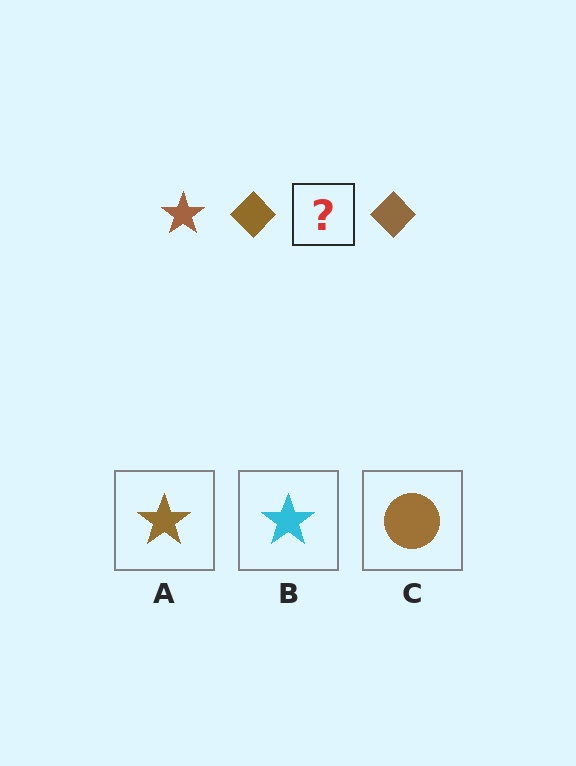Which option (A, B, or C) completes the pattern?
A.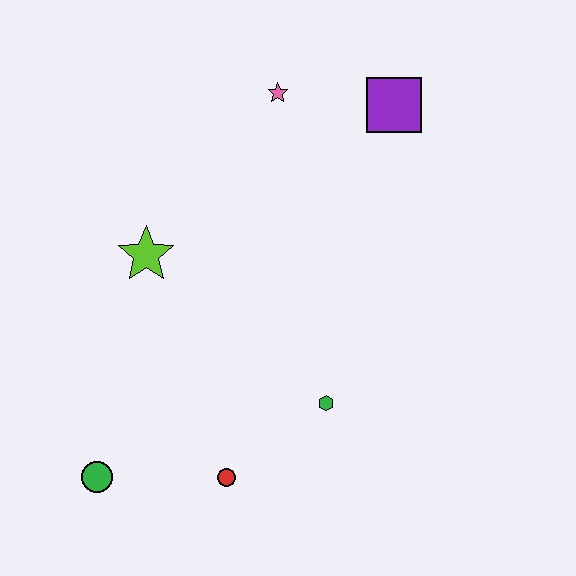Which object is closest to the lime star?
The pink star is closest to the lime star.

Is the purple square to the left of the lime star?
No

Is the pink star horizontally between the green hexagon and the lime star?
Yes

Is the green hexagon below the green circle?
No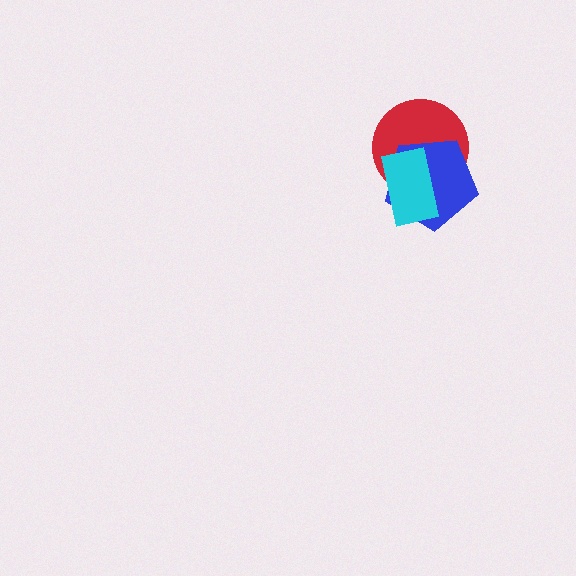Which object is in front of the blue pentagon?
The cyan rectangle is in front of the blue pentagon.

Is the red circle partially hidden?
Yes, it is partially covered by another shape.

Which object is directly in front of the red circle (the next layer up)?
The blue pentagon is directly in front of the red circle.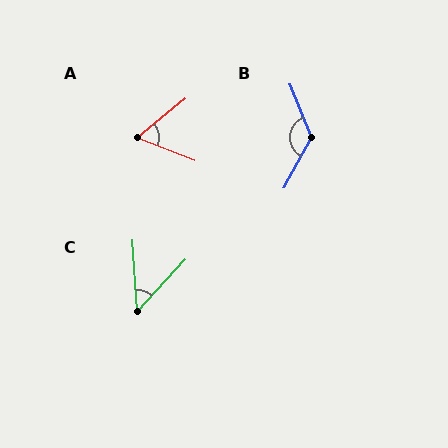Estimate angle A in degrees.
Approximately 60 degrees.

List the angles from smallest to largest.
C (47°), A (60°), B (130°).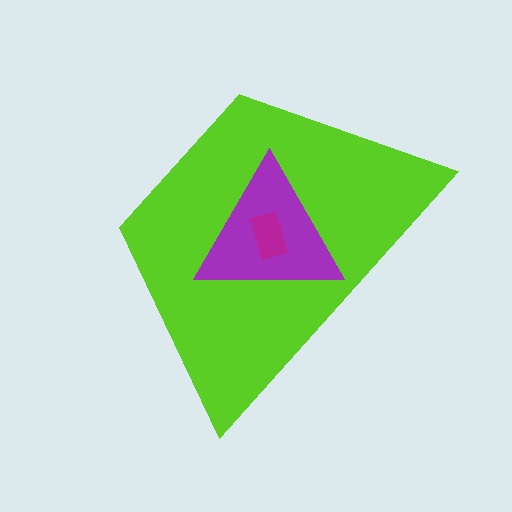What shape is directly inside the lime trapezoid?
The purple triangle.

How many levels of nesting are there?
3.